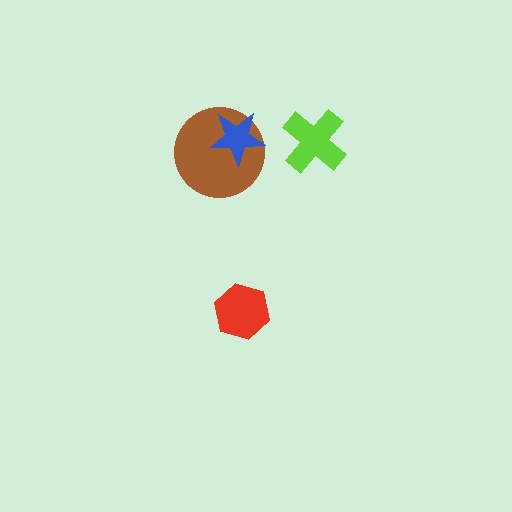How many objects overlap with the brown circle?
1 object overlaps with the brown circle.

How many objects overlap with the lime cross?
0 objects overlap with the lime cross.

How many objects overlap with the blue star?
1 object overlaps with the blue star.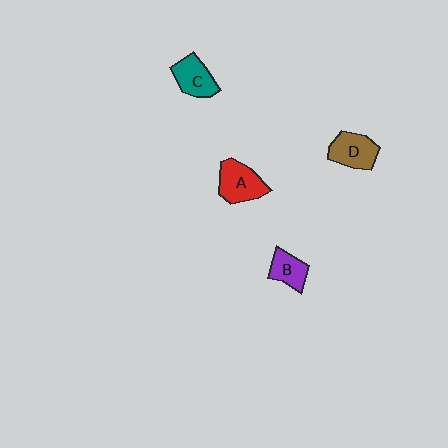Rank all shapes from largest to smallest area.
From largest to smallest: A (red), D (brown), C (teal), B (purple).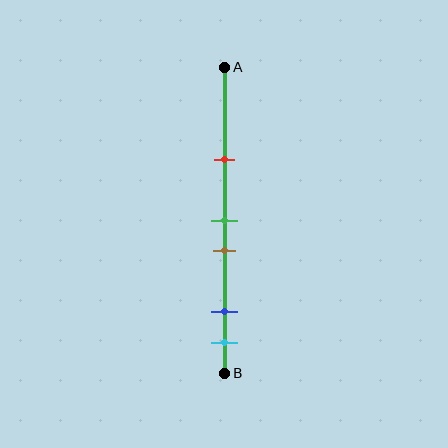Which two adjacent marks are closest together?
The green and brown marks are the closest adjacent pair.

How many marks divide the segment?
There are 5 marks dividing the segment.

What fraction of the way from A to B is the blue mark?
The blue mark is approximately 80% (0.8) of the way from A to B.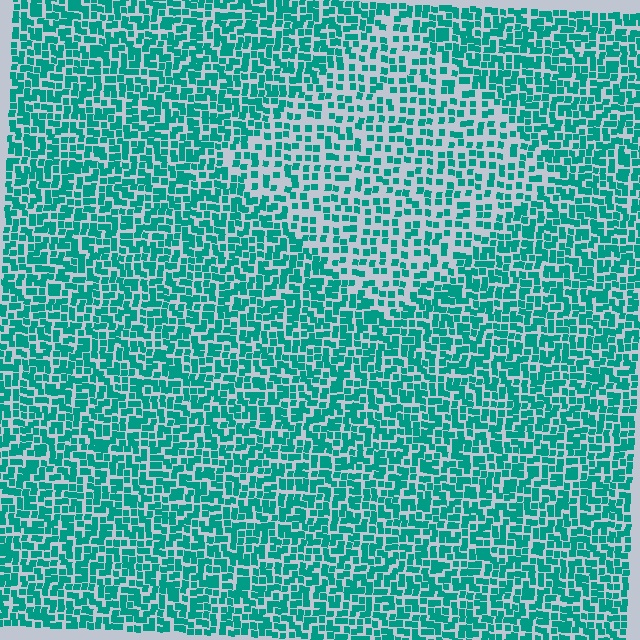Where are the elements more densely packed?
The elements are more densely packed outside the diamond boundary.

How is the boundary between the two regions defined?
The boundary is defined by a change in element density (approximately 1.7x ratio). All elements are the same color, size, and shape.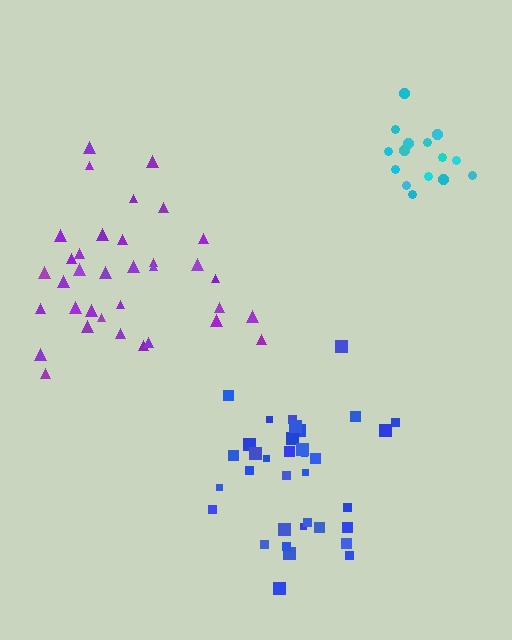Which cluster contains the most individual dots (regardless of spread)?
Blue (35).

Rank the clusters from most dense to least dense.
cyan, blue, purple.